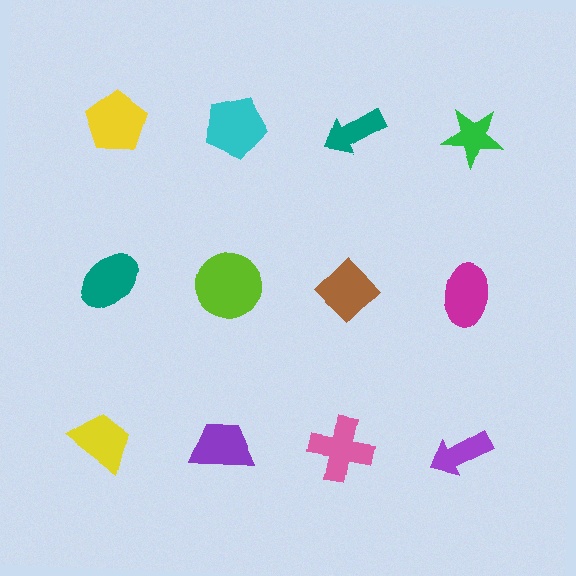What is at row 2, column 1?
A teal ellipse.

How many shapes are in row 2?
4 shapes.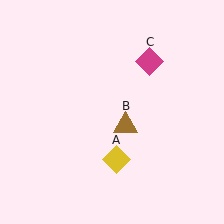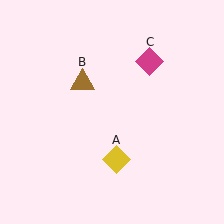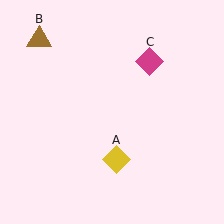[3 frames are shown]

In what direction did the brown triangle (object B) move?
The brown triangle (object B) moved up and to the left.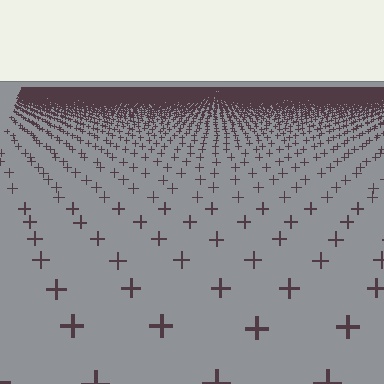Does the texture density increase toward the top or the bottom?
Density increases toward the top.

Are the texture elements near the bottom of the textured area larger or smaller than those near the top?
Larger. Near the bottom, elements are closer to the viewer and appear at a bigger on-screen size.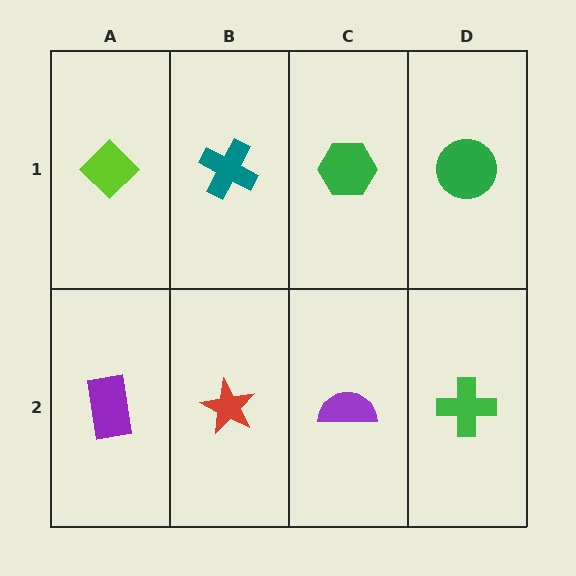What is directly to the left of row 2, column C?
A red star.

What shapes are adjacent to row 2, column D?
A green circle (row 1, column D), a purple semicircle (row 2, column C).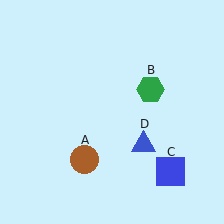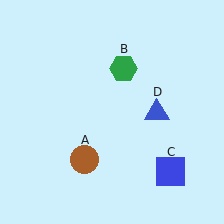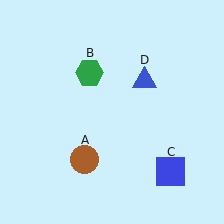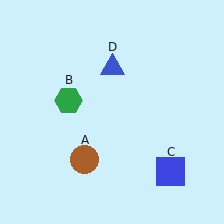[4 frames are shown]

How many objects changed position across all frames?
2 objects changed position: green hexagon (object B), blue triangle (object D).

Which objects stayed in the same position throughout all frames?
Brown circle (object A) and blue square (object C) remained stationary.